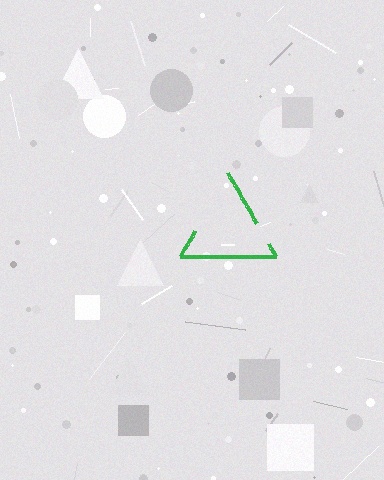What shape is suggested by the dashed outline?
The dashed outline suggests a triangle.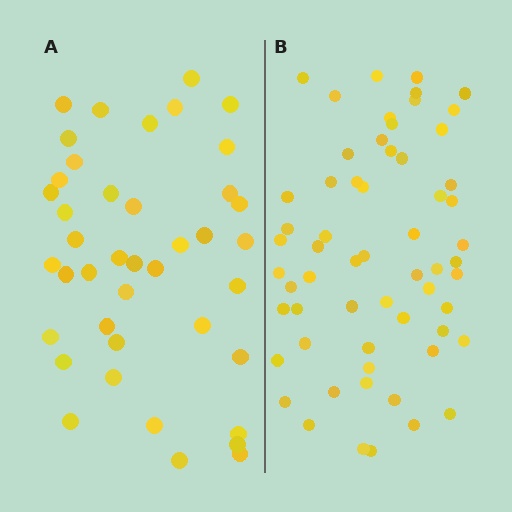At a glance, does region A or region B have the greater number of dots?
Region B (the right region) has more dots.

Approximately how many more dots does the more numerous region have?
Region B has approximately 20 more dots than region A.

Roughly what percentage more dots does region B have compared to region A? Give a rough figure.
About 45% more.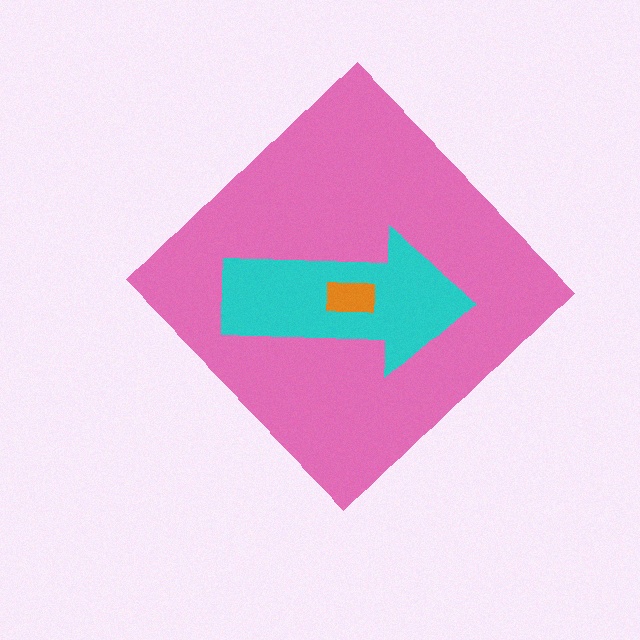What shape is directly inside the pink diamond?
The cyan arrow.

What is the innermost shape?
The orange rectangle.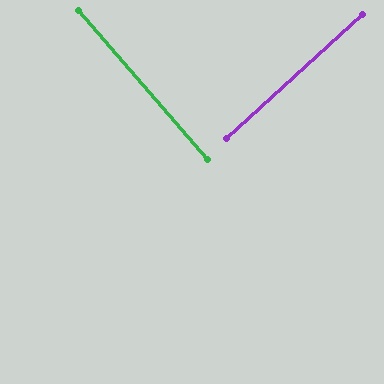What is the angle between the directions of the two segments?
Approximately 89 degrees.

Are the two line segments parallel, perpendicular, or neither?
Perpendicular — they meet at approximately 89°.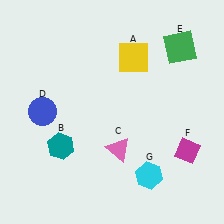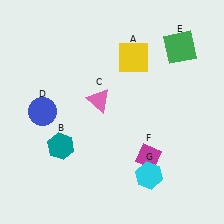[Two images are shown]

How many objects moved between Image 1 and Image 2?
2 objects moved between the two images.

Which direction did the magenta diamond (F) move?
The magenta diamond (F) moved left.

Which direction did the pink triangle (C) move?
The pink triangle (C) moved up.